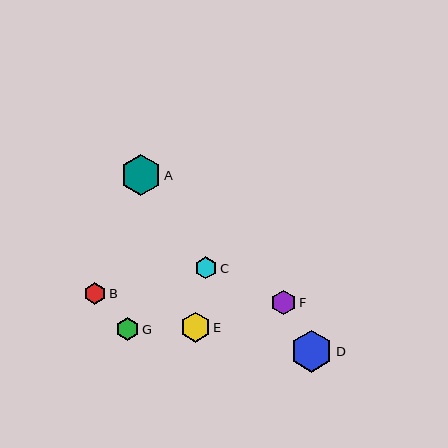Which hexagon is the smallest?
Hexagon B is the smallest with a size of approximately 21 pixels.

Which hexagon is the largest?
Hexagon D is the largest with a size of approximately 42 pixels.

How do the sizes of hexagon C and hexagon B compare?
Hexagon C and hexagon B are approximately the same size.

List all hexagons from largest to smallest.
From largest to smallest: D, A, E, F, G, C, B.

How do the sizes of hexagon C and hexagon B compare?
Hexagon C and hexagon B are approximately the same size.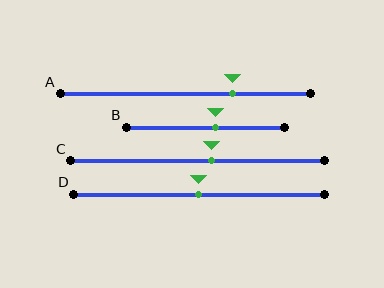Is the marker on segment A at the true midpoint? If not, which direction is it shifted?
No, the marker on segment A is shifted to the right by about 19% of the segment length.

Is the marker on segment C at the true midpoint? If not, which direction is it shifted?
No, the marker on segment C is shifted to the right by about 5% of the segment length.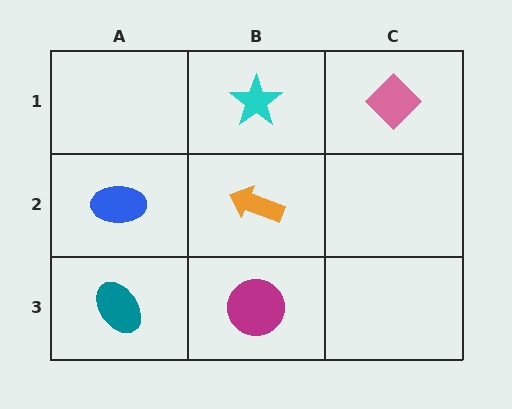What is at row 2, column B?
An orange arrow.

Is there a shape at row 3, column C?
No, that cell is empty.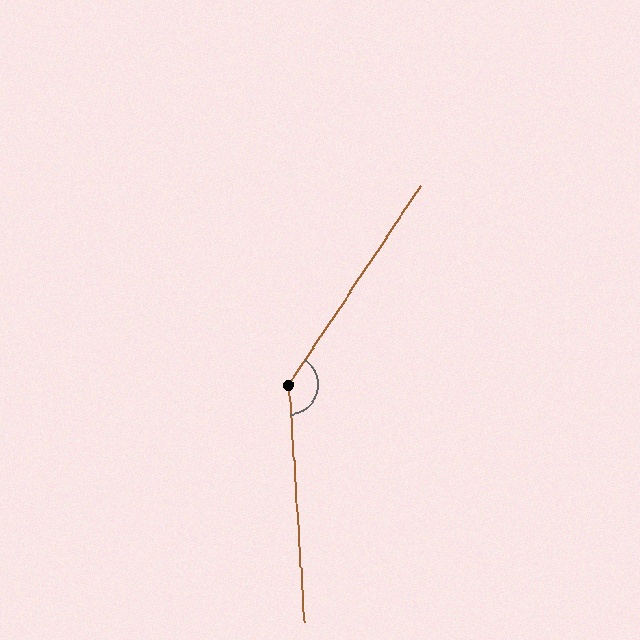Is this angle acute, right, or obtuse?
It is obtuse.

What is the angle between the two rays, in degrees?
Approximately 143 degrees.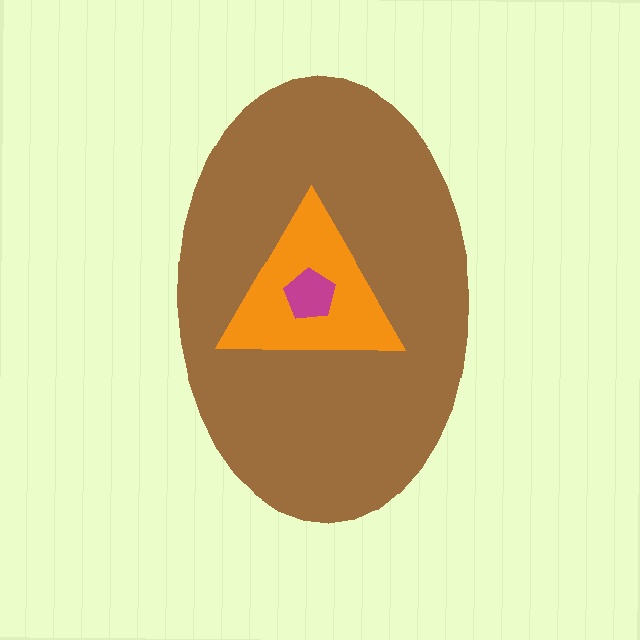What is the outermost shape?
The brown ellipse.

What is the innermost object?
The magenta pentagon.